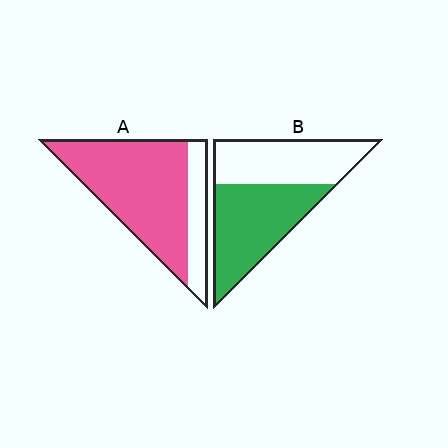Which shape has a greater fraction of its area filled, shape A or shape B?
Shape A.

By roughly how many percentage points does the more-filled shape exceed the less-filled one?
By roughly 25 percentage points (A over B).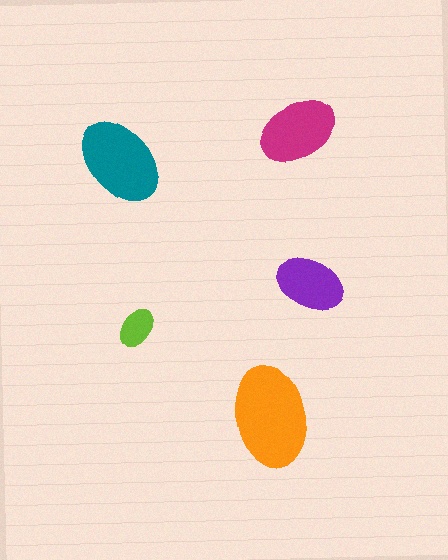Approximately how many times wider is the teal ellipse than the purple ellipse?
About 1.5 times wider.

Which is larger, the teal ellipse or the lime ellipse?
The teal one.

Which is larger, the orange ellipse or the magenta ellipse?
The orange one.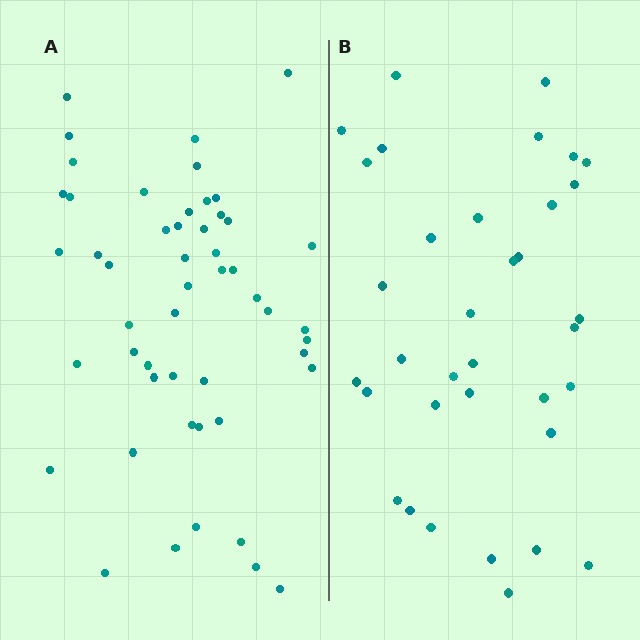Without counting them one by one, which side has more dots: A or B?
Region A (the left region) has more dots.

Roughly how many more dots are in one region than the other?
Region A has approximately 15 more dots than region B.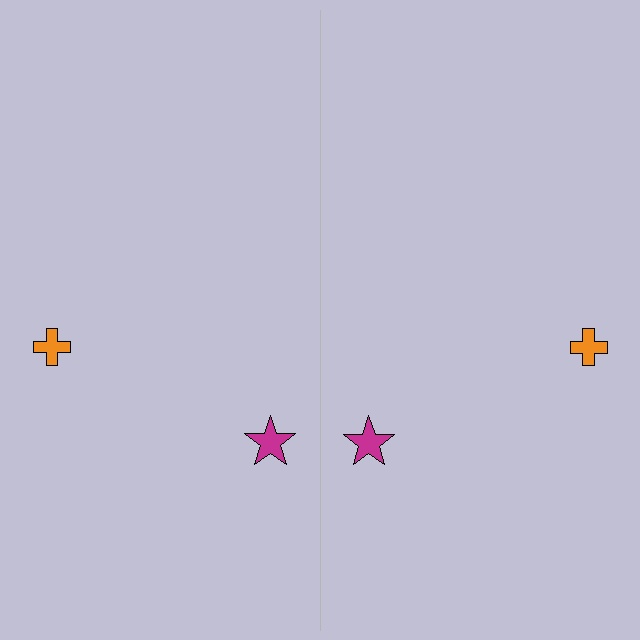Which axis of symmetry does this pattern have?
The pattern has a vertical axis of symmetry running through the center of the image.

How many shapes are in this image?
There are 4 shapes in this image.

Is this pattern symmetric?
Yes, this pattern has bilateral (reflection) symmetry.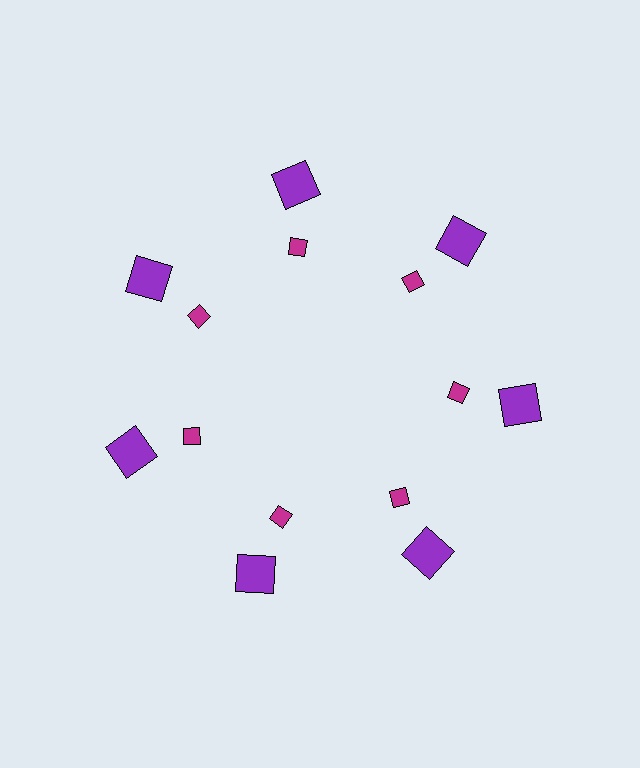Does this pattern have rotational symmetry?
Yes, this pattern has 7-fold rotational symmetry. It looks the same after rotating 51 degrees around the center.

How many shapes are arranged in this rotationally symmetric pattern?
There are 14 shapes, arranged in 7 groups of 2.